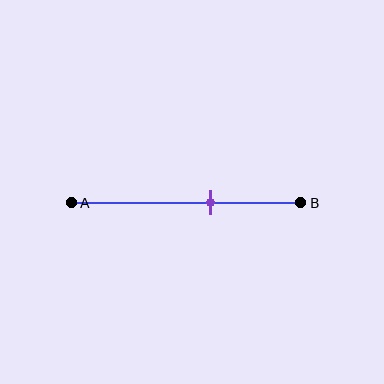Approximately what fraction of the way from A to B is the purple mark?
The purple mark is approximately 60% of the way from A to B.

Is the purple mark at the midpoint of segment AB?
No, the mark is at about 60% from A, not at the 50% midpoint.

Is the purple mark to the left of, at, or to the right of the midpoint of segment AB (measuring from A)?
The purple mark is to the right of the midpoint of segment AB.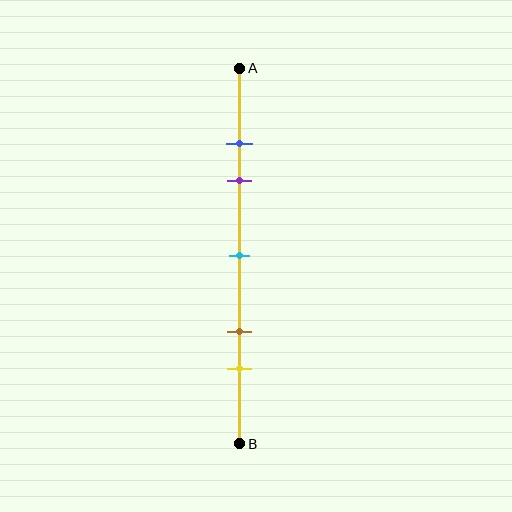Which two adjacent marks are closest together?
The blue and purple marks are the closest adjacent pair.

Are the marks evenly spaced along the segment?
No, the marks are not evenly spaced.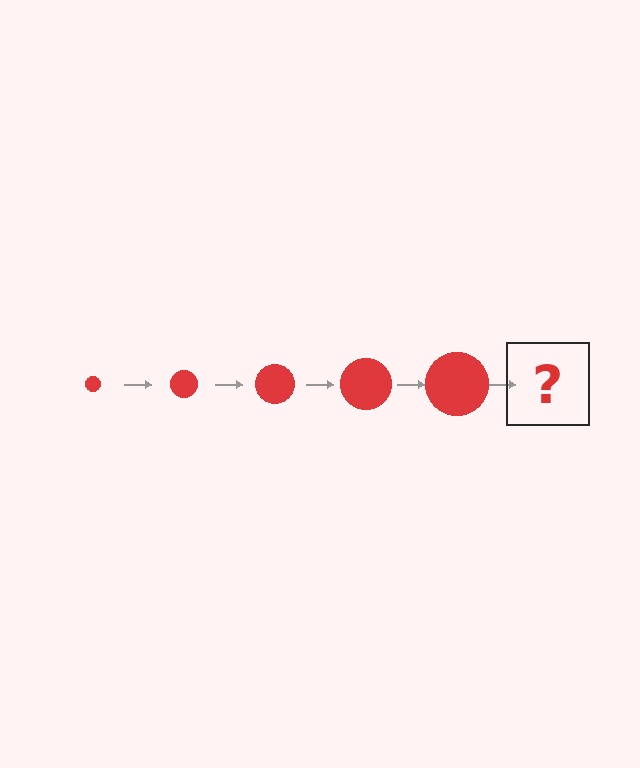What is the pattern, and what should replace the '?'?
The pattern is that the circle gets progressively larger each step. The '?' should be a red circle, larger than the previous one.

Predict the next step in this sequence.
The next step is a red circle, larger than the previous one.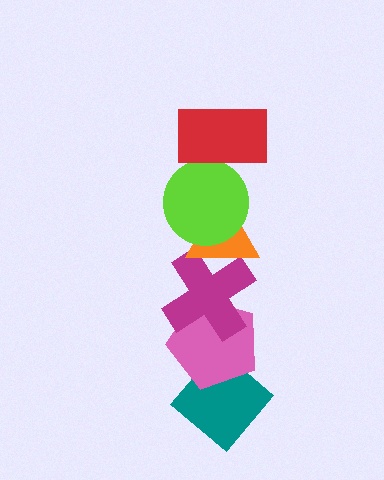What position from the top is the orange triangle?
The orange triangle is 3rd from the top.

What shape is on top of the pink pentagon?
The magenta cross is on top of the pink pentagon.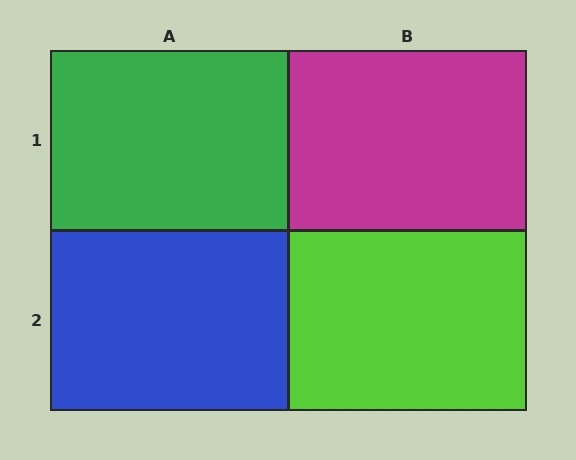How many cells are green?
1 cell is green.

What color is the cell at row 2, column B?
Lime.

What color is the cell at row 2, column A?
Blue.